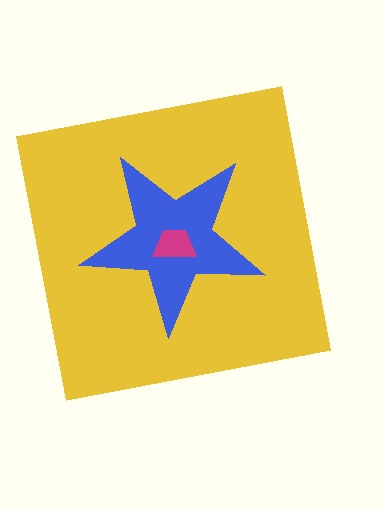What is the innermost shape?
The magenta trapezoid.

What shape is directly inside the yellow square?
The blue star.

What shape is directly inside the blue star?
The magenta trapezoid.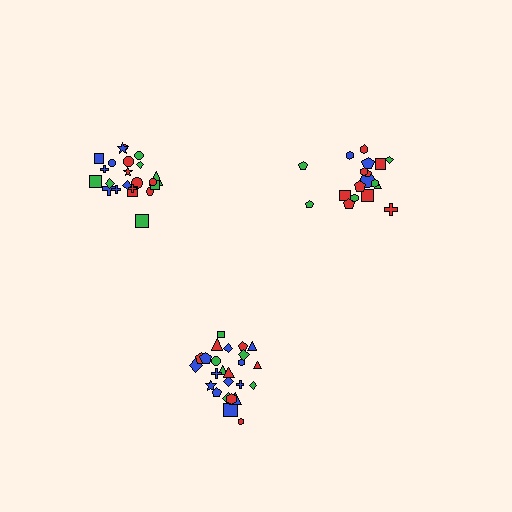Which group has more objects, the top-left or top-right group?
The top-left group.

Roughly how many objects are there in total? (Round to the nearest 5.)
Roughly 65 objects in total.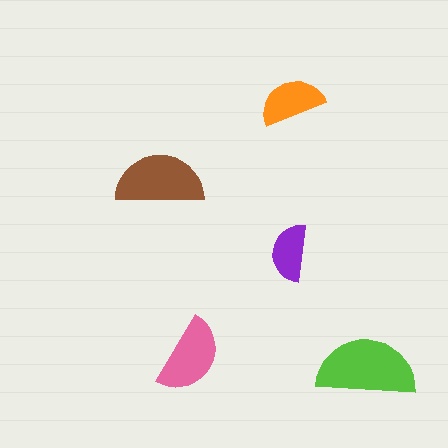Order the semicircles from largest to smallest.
the lime one, the brown one, the pink one, the orange one, the purple one.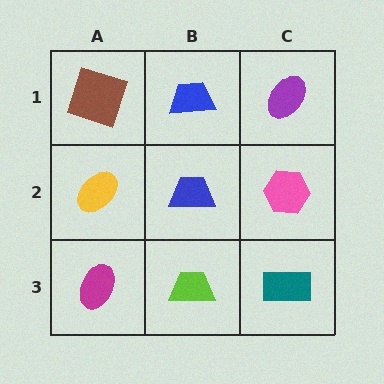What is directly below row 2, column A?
A magenta ellipse.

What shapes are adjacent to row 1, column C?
A pink hexagon (row 2, column C), a blue trapezoid (row 1, column B).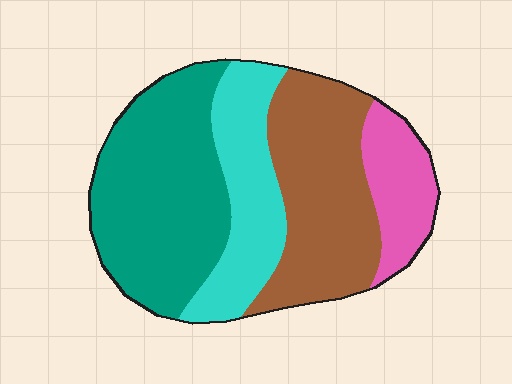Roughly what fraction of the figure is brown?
Brown covers roughly 30% of the figure.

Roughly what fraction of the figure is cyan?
Cyan covers 21% of the figure.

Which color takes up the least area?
Pink, at roughly 15%.